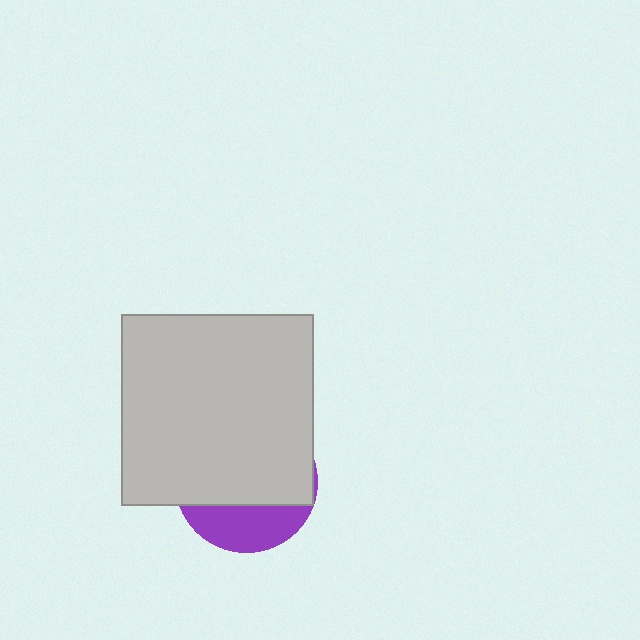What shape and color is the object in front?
The object in front is a light gray square.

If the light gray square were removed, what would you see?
You would see the complete purple circle.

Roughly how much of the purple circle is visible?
A small part of it is visible (roughly 30%).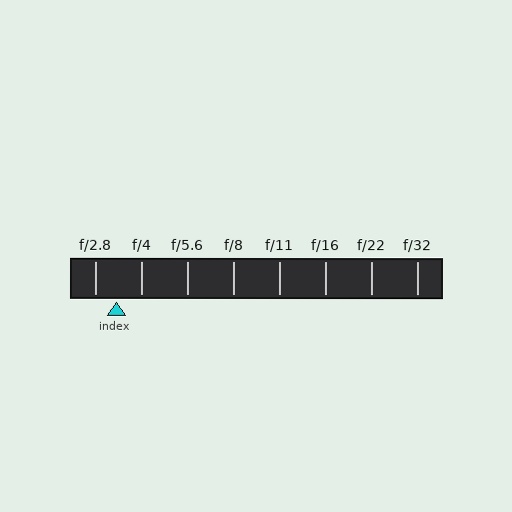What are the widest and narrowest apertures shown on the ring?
The widest aperture shown is f/2.8 and the narrowest is f/32.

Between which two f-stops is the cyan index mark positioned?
The index mark is between f/2.8 and f/4.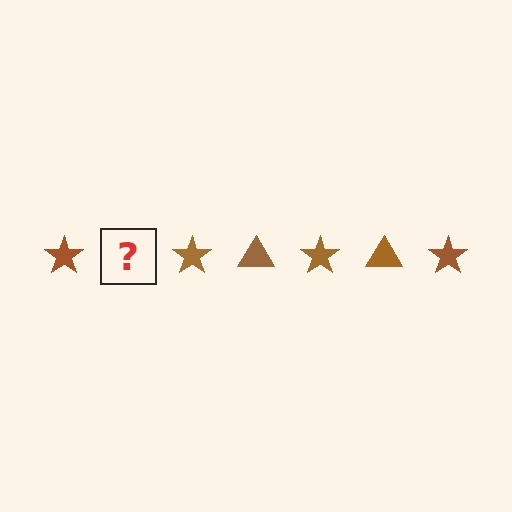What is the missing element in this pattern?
The missing element is a brown triangle.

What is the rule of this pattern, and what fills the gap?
The rule is that the pattern cycles through star, triangle shapes in brown. The gap should be filled with a brown triangle.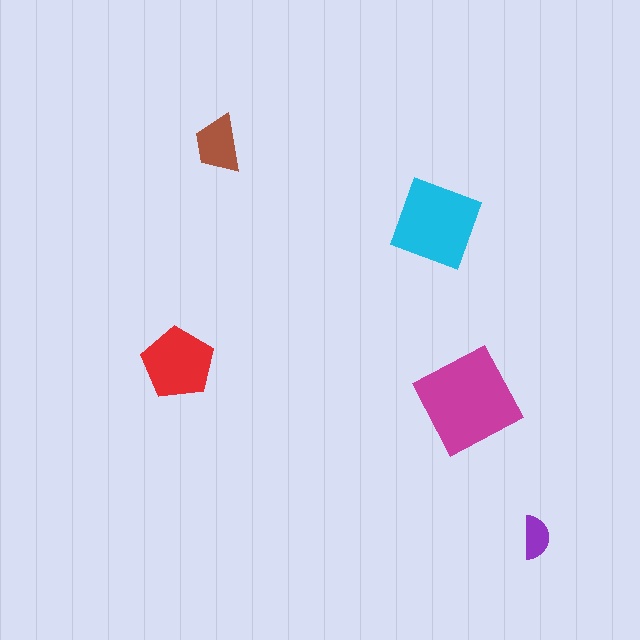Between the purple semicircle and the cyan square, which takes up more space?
The cyan square.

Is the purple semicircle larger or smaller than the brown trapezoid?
Smaller.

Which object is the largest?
The magenta diamond.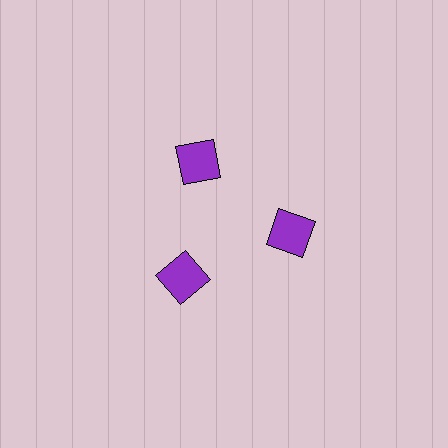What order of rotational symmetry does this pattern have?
This pattern has 3-fold rotational symmetry.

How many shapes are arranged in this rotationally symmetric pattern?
There are 3 shapes, arranged in 3 groups of 1.